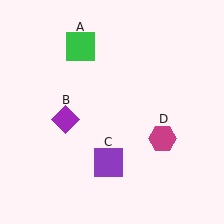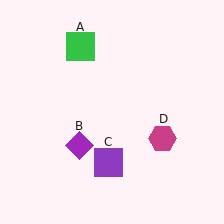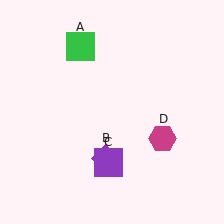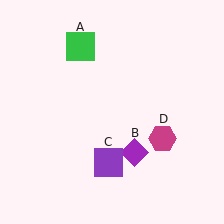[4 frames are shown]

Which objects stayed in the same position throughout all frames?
Green square (object A) and purple square (object C) and magenta hexagon (object D) remained stationary.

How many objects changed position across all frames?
1 object changed position: purple diamond (object B).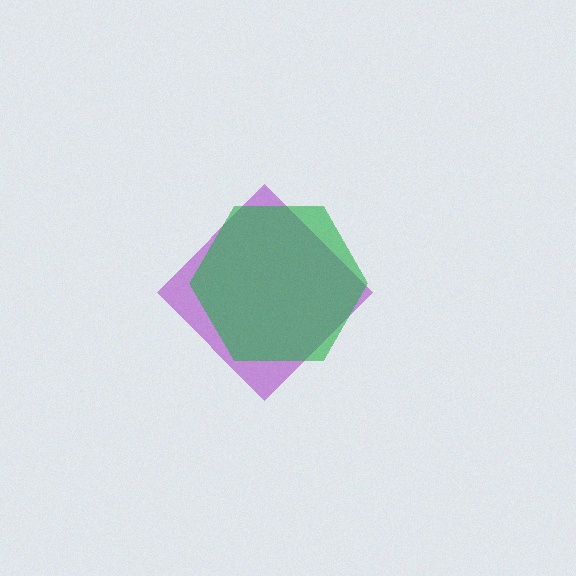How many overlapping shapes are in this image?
There are 2 overlapping shapes in the image.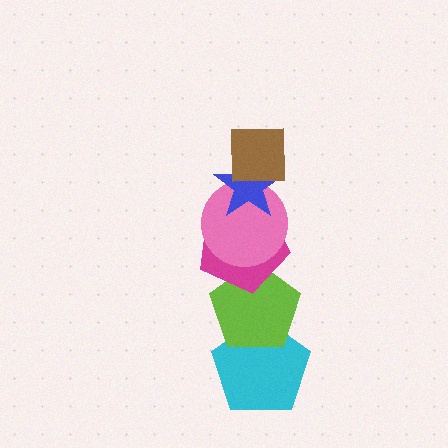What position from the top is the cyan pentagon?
The cyan pentagon is 6th from the top.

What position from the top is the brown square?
The brown square is 1st from the top.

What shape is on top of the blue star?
The brown square is on top of the blue star.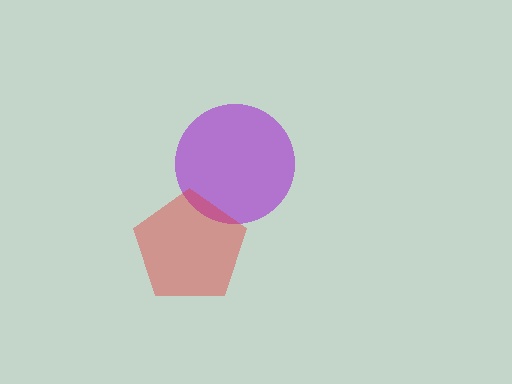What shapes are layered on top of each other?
The layered shapes are: a purple circle, a red pentagon.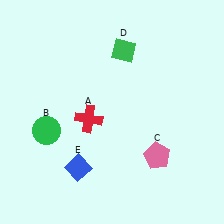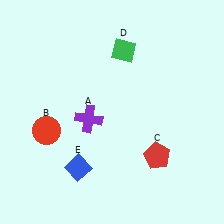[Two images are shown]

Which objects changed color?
A changed from red to purple. B changed from green to red. C changed from pink to red.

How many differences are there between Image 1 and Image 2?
There are 3 differences between the two images.